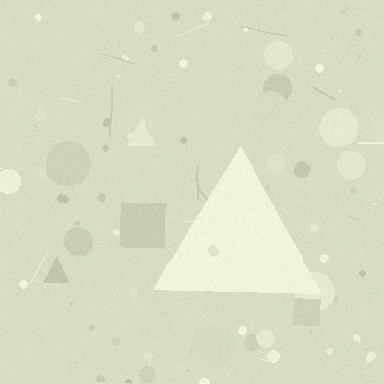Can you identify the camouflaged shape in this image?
The camouflaged shape is a triangle.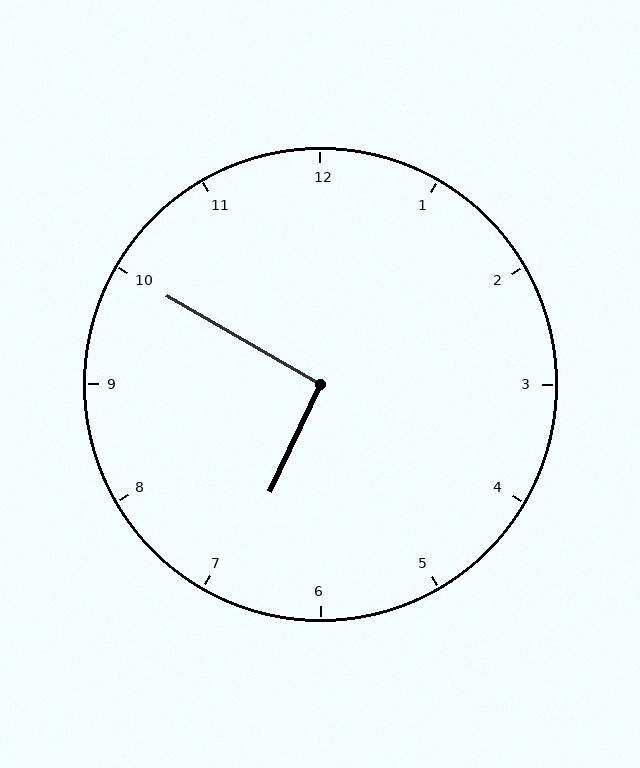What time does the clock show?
6:50.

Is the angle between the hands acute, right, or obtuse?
It is right.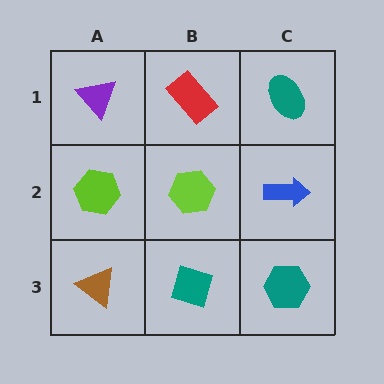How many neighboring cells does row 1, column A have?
2.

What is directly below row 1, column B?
A lime hexagon.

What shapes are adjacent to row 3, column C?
A blue arrow (row 2, column C), a teal diamond (row 3, column B).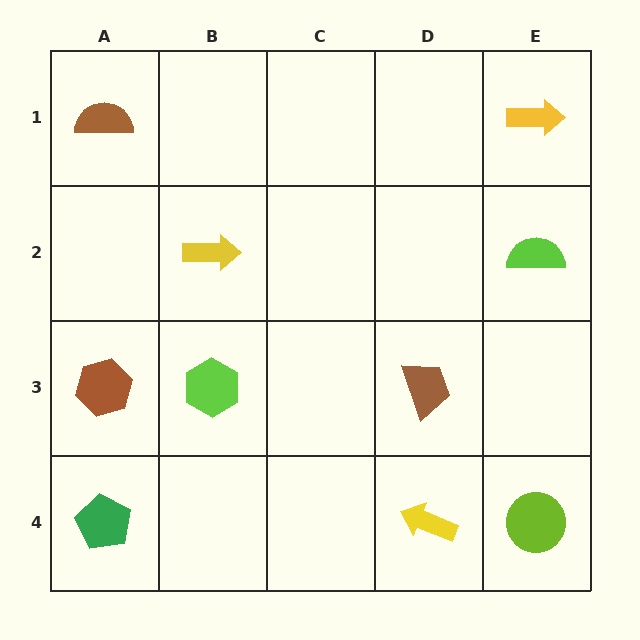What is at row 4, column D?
A yellow arrow.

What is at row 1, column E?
A yellow arrow.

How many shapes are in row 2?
2 shapes.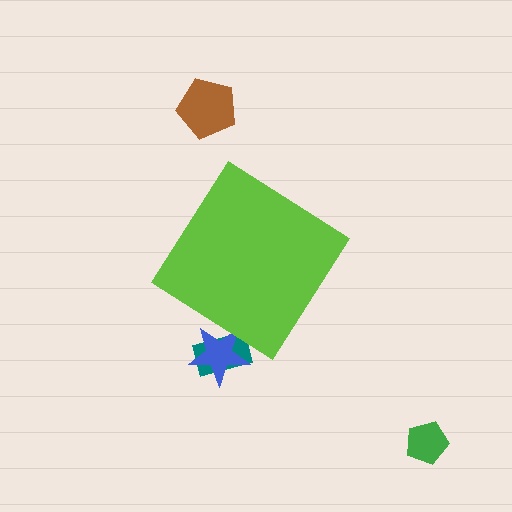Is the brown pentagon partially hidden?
No, the brown pentagon is fully visible.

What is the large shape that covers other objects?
A lime diamond.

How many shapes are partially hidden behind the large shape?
2 shapes are partially hidden.